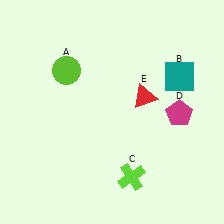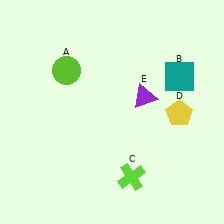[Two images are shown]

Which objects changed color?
D changed from magenta to yellow. E changed from red to purple.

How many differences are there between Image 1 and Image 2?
There are 2 differences between the two images.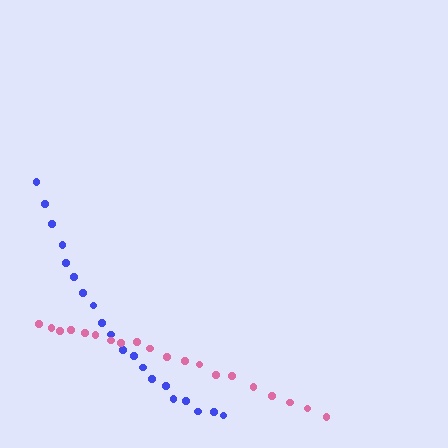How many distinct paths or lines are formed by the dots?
There are 2 distinct paths.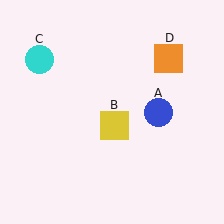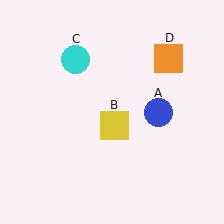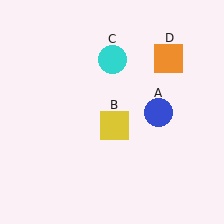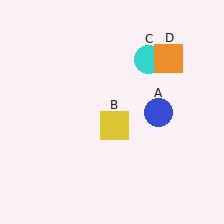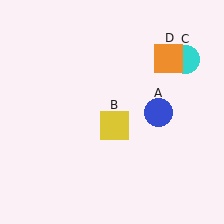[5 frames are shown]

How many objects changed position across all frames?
1 object changed position: cyan circle (object C).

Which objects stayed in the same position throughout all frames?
Blue circle (object A) and yellow square (object B) and orange square (object D) remained stationary.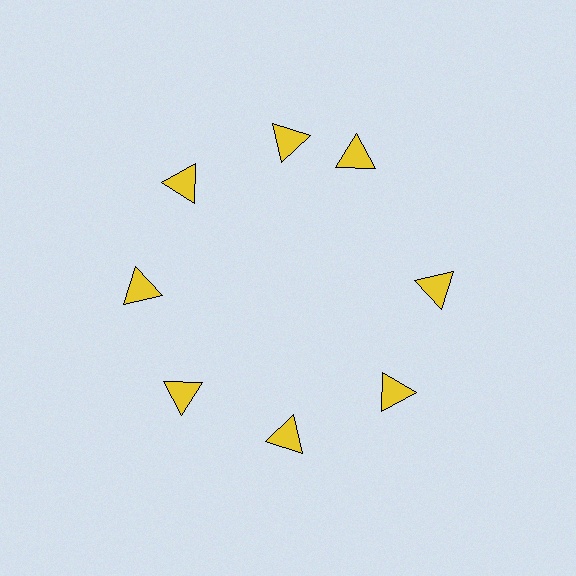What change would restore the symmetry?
The symmetry would be restored by rotating it back into even spacing with its neighbors so that all 8 triangles sit at equal angles and equal distance from the center.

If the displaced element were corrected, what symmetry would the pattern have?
It would have 8-fold rotational symmetry — the pattern would map onto itself every 45 degrees.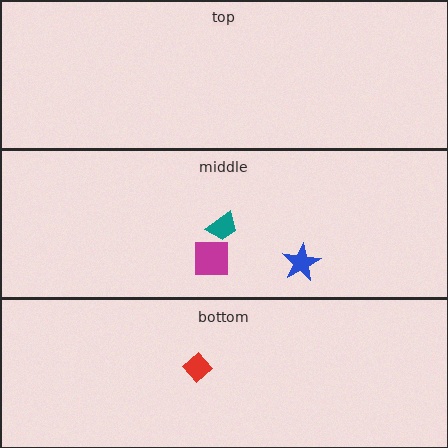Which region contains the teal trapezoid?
The middle region.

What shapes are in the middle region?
The teal trapezoid, the blue star, the magenta square.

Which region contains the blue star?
The middle region.